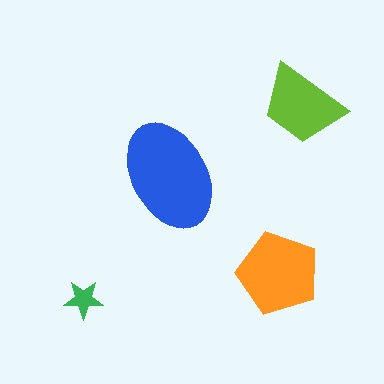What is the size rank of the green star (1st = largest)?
4th.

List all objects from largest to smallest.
The blue ellipse, the orange pentagon, the lime trapezoid, the green star.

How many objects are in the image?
There are 4 objects in the image.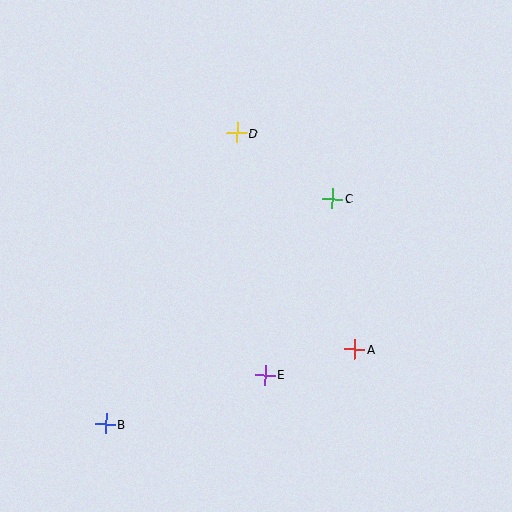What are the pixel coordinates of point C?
Point C is at (332, 199).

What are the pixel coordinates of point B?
Point B is at (106, 424).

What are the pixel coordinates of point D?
Point D is at (237, 133).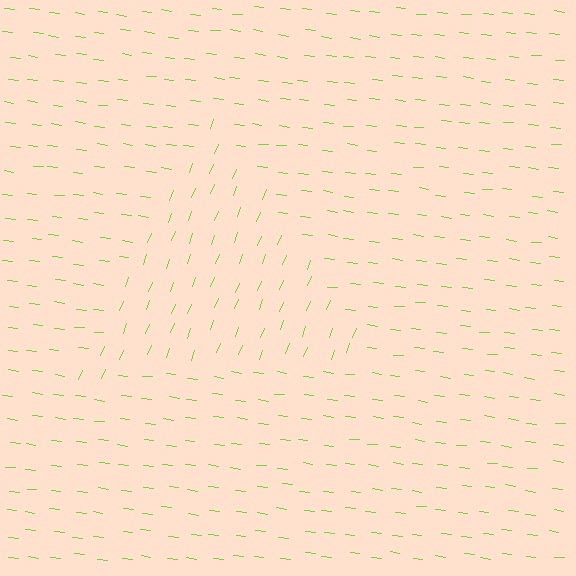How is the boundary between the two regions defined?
The boundary is defined purely by a change in line orientation (approximately 76 degrees difference). All lines are the same color and thickness.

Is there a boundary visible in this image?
Yes, there is a texture boundary formed by a change in line orientation.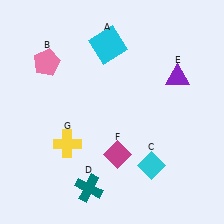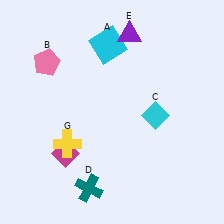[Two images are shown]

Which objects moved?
The objects that moved are: the cyan diamond (C), the purple triangle (E), the magenta diamond (F).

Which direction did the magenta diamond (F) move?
The magenta diamond (F) moved left.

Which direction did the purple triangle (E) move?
The purple triangle (E) moved left.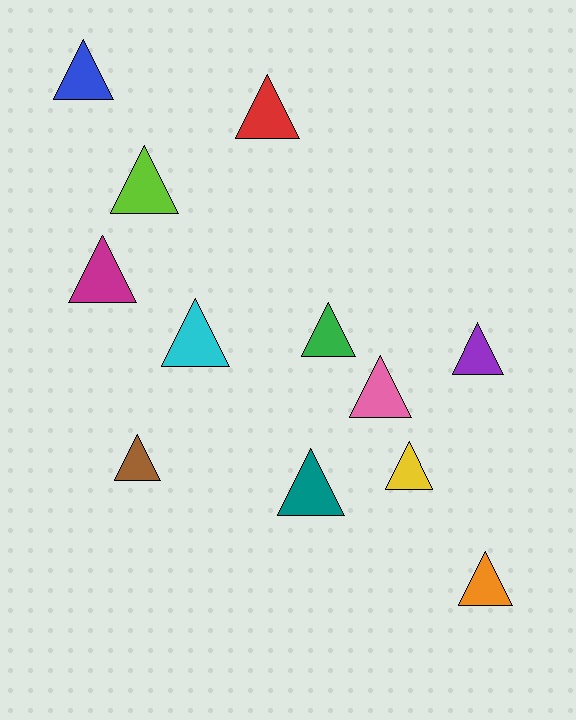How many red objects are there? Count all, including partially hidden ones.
There is 1 red object.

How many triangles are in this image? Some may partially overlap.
There are 12 triangles.